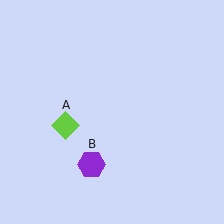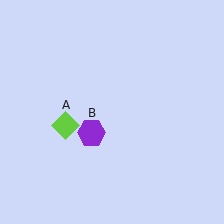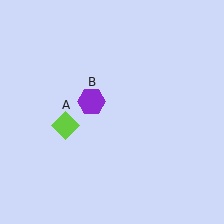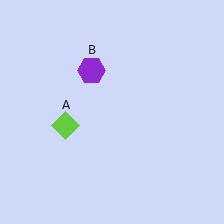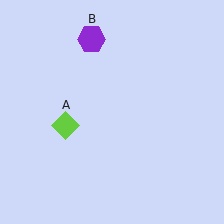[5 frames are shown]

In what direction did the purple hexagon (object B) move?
The purple hexagon (object B) moved up.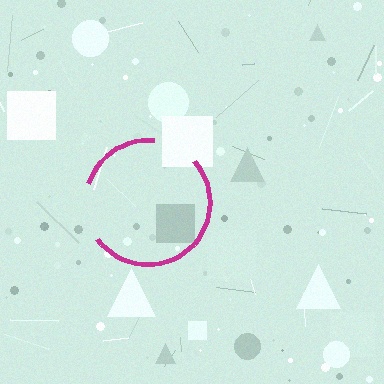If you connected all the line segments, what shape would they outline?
They would outline a circle.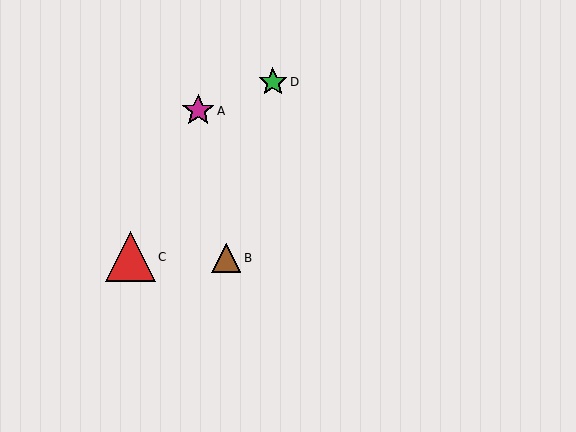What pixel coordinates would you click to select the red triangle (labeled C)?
Click at (131, 257) to select the red triangle C.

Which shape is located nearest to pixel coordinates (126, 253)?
The red triangle (labeled C) at (131, 257) is nearest to that location.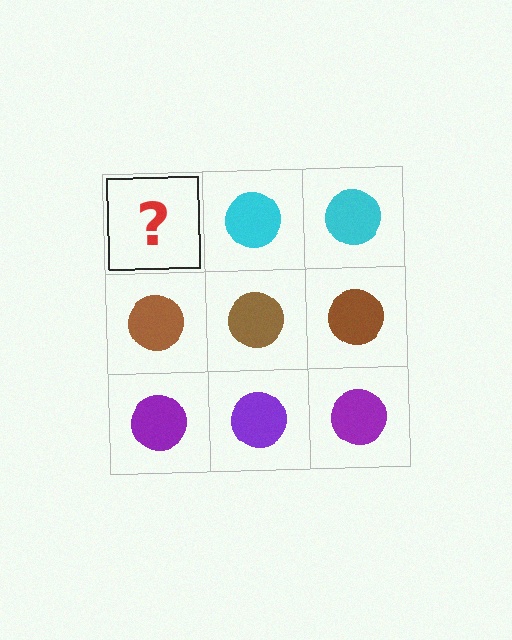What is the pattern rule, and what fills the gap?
The rule is that each row has a consistent color. The gap should be filled with a cyan circle.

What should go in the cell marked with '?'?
The missing cell should contain a cyan circle.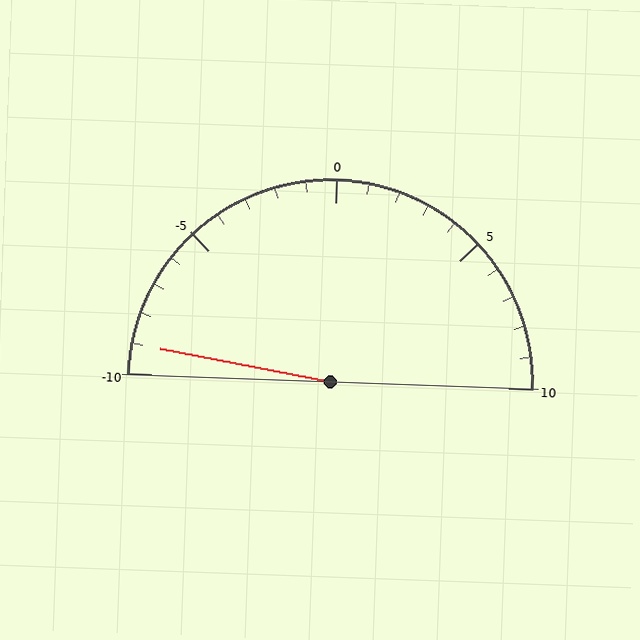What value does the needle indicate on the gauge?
The needle indicates approximately -9.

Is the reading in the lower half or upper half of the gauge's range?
The reading is in the lower half of the range (-10 to 10).